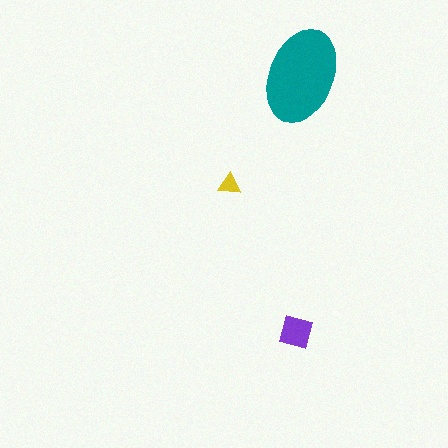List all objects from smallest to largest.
The yellow triangle, the purple diamond, the teal ellipse.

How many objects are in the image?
There are 3 objects in the image.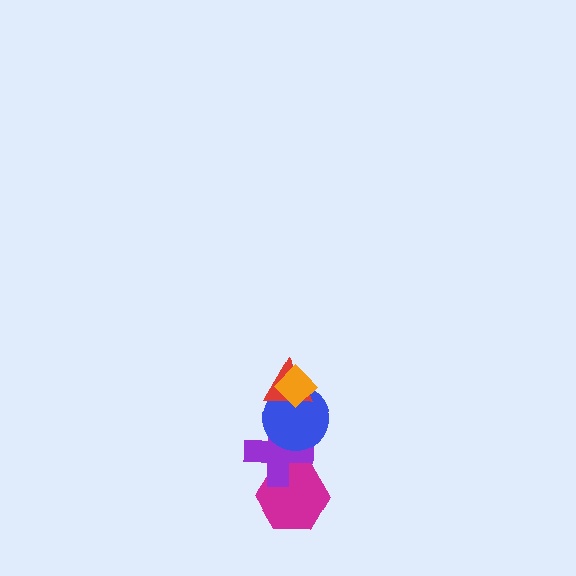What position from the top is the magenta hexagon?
The magenta hexagon is 5th from the top.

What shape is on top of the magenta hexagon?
The purple cross is on top of the magenta hexagon.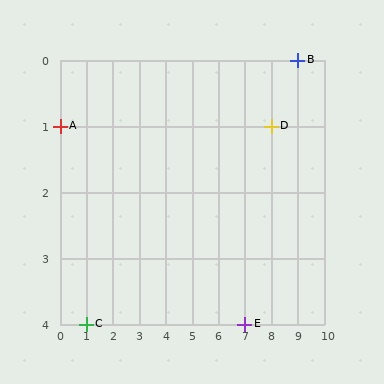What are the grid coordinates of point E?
Point E is at grid coordinates (7, 4).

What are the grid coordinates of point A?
Point A is at grid coordinates (0, 1).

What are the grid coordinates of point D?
Point D is at grid coordinates (8, 1).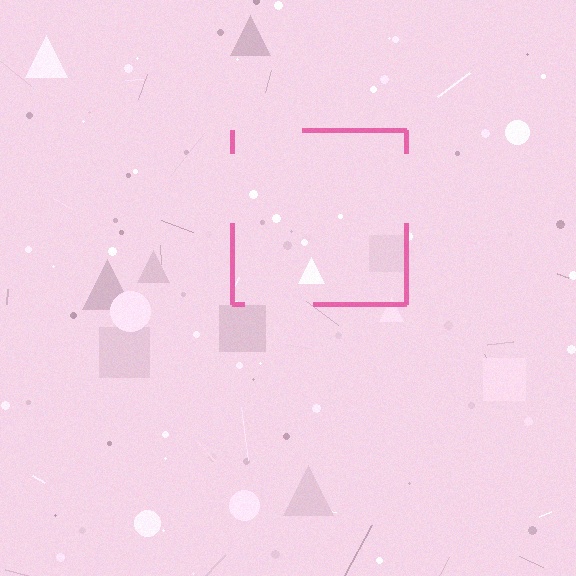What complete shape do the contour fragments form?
The contour fragments form a square.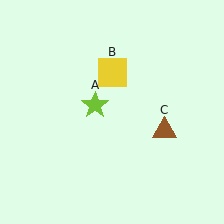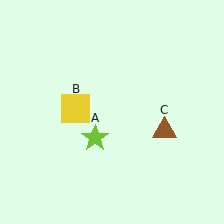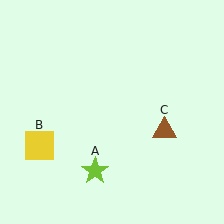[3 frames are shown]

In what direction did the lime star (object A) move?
The lime star (object A) moved down.